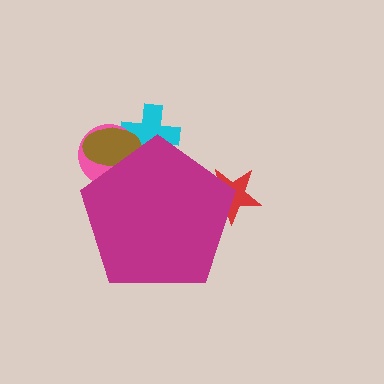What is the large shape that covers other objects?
A magenta pentagon.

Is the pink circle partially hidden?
Yes, the pink circle is partially hidden behind the magenta pentagon.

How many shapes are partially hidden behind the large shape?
4 shapes are partially hidden.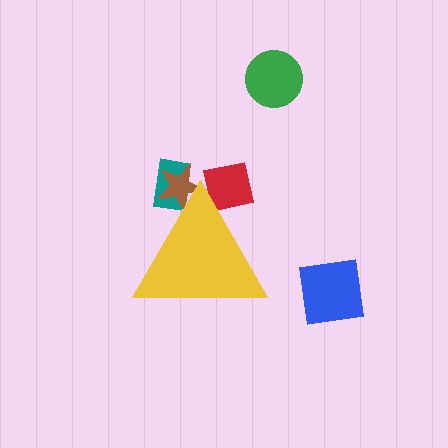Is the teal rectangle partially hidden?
Yes, the teal rectangle is partially hidden behind the yellow triangle.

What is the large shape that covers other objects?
A yellow triangle.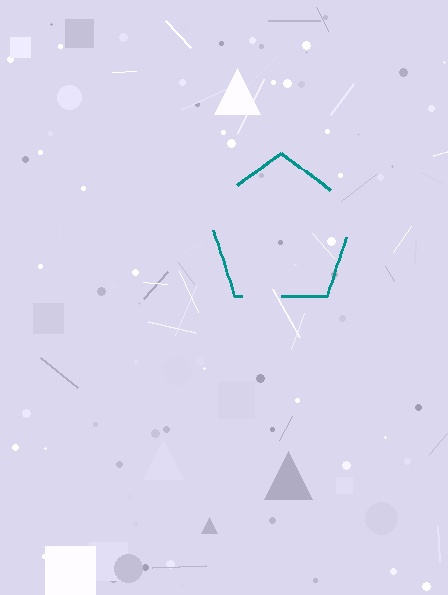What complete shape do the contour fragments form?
The contour fragments form a pentagon.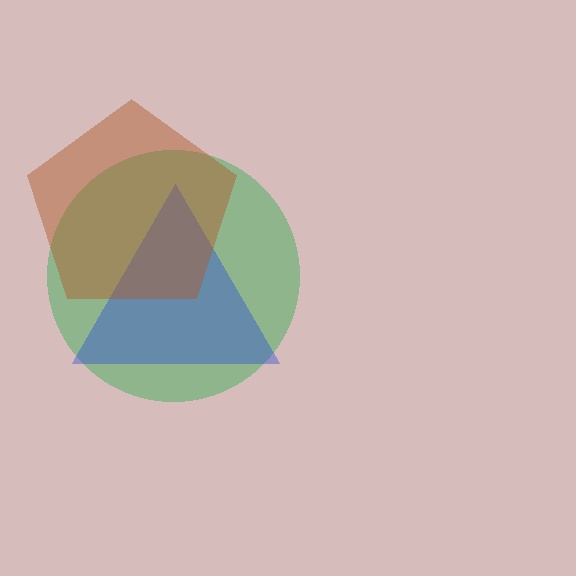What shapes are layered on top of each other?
The layered shapes are: a green circle, a blue triangle, a brown pentagon.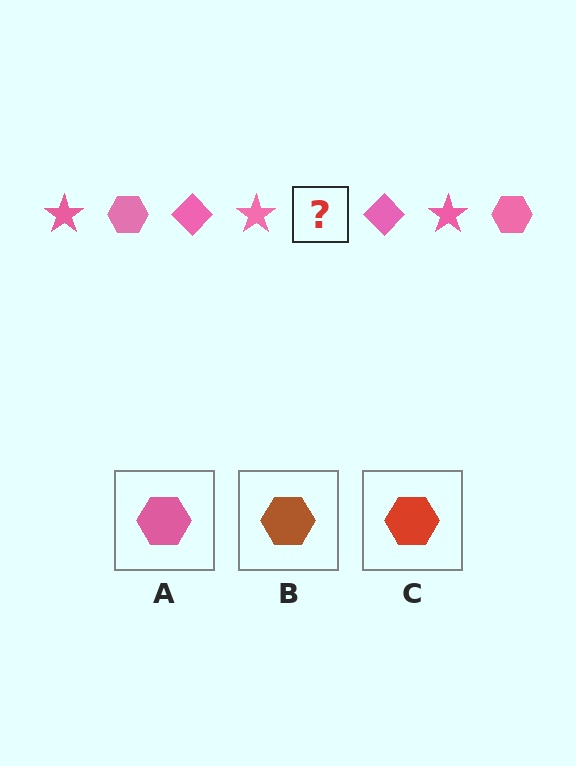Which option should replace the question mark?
Option A.